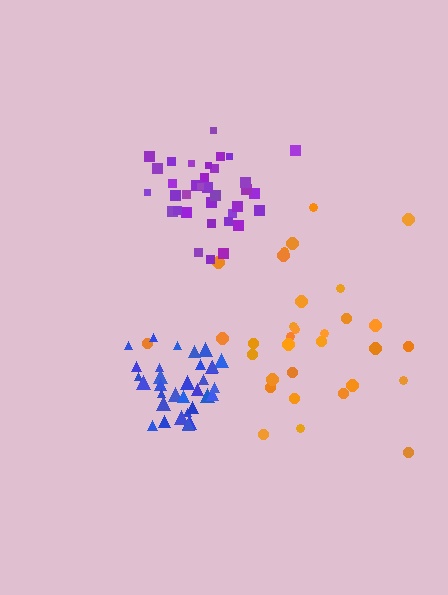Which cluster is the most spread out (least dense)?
Orange.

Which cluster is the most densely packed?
Blue.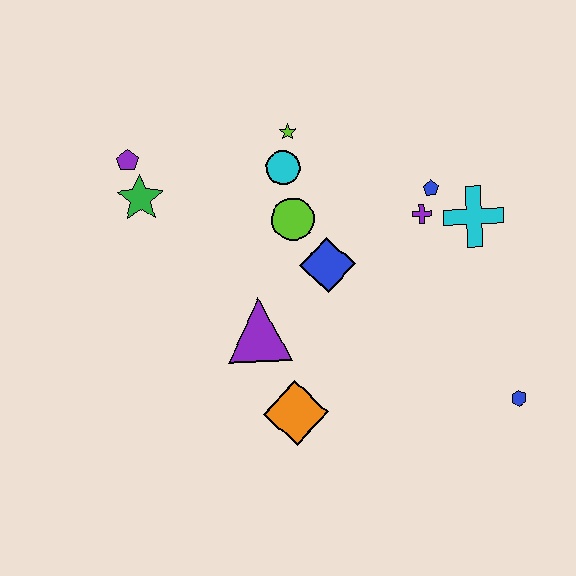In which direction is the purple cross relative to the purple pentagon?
The purple cross is to the right of the purple pentagon.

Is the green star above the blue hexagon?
Yes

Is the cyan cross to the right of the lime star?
Yes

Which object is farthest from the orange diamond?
The purple pentagon is farthest from the orange diamond.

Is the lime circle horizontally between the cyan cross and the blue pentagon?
No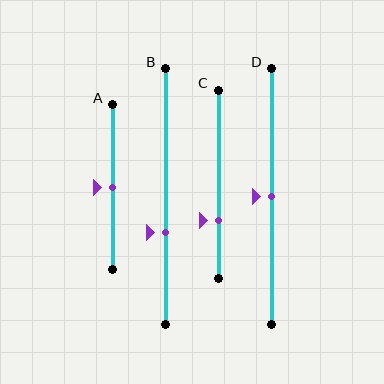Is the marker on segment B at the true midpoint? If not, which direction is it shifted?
No, the marker on segment B is shifted downward by about 14% of the segment length.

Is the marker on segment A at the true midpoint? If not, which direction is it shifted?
Yes, the marker on segment A is at the true midpoint.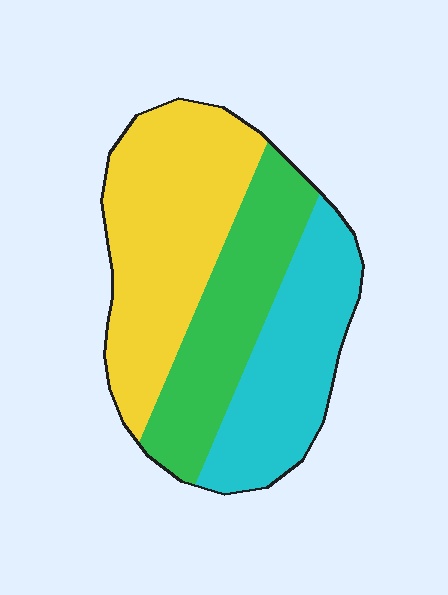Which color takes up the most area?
Yellow, at roughly 40%.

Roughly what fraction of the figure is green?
Green covers 29% of the figure.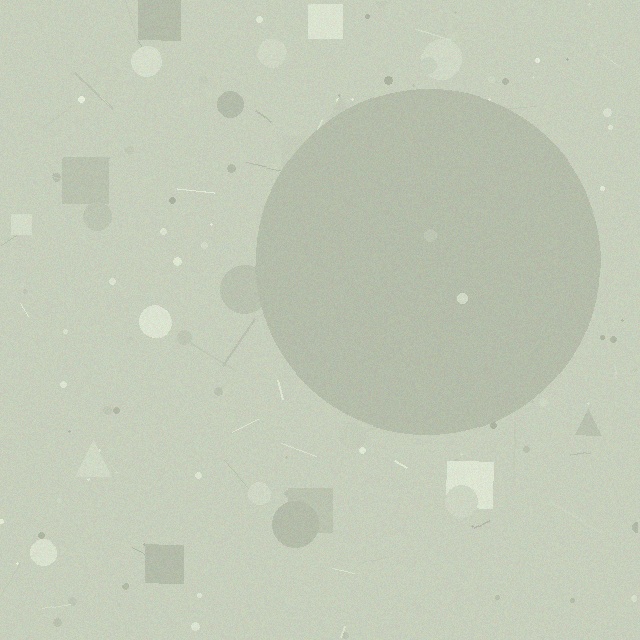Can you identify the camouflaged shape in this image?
The camouflaged shape is a circle.